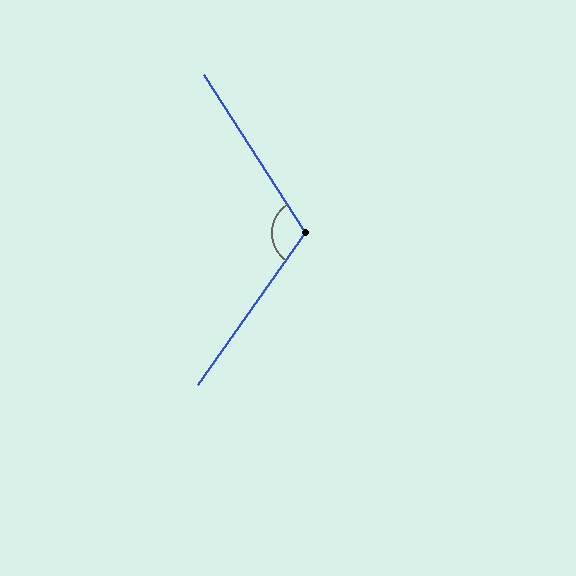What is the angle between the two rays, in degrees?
Approximately 112 degrees.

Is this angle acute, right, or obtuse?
It is obtuse.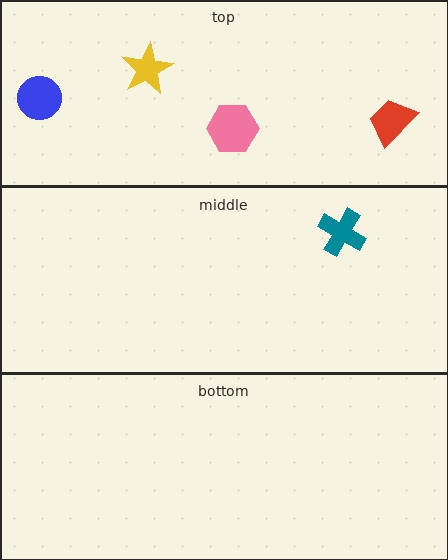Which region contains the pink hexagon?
The top region.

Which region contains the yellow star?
The top region.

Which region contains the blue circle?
The top region.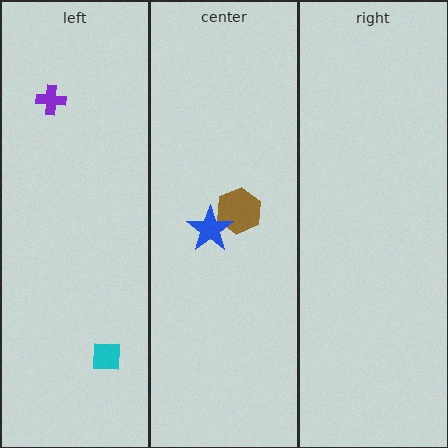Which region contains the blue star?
The center region.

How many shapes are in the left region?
2.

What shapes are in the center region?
The brown hexagon, the blue star.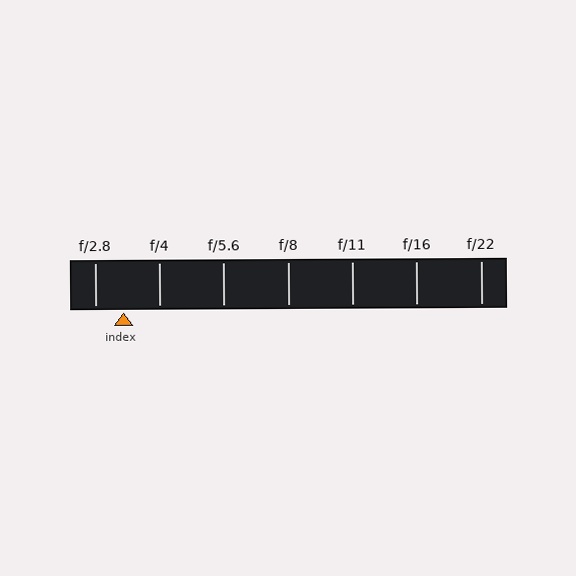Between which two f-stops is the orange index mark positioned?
The index mark is between f/2.8 and f/4.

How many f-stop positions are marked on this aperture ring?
There are 7 f-stop positions marked.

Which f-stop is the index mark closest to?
The index mark is closest to f/2.8.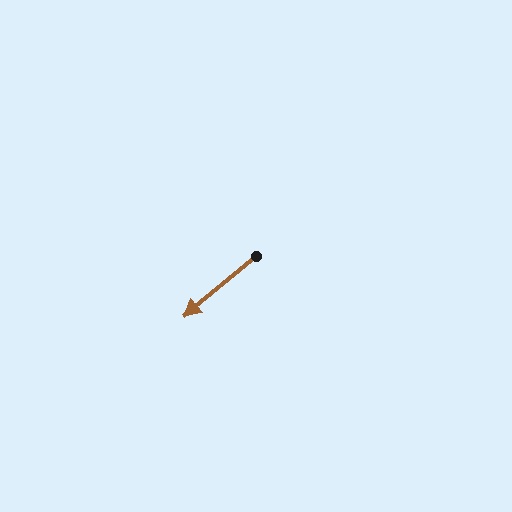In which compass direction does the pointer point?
Southwest.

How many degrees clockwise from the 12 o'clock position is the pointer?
Approximately 230 degrees.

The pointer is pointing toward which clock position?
Roughly 8 o'clock.